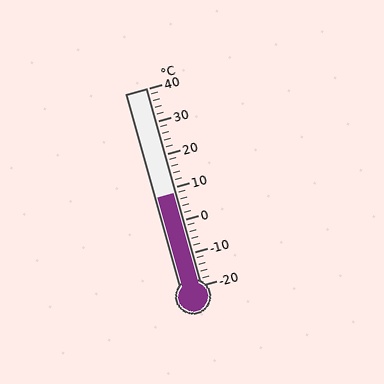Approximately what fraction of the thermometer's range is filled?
The thermometer is filled to approximately 45% of its range.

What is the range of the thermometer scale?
The thermometer scale ranges from -20°C to 40°C.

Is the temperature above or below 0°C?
The temperature is above 0°C.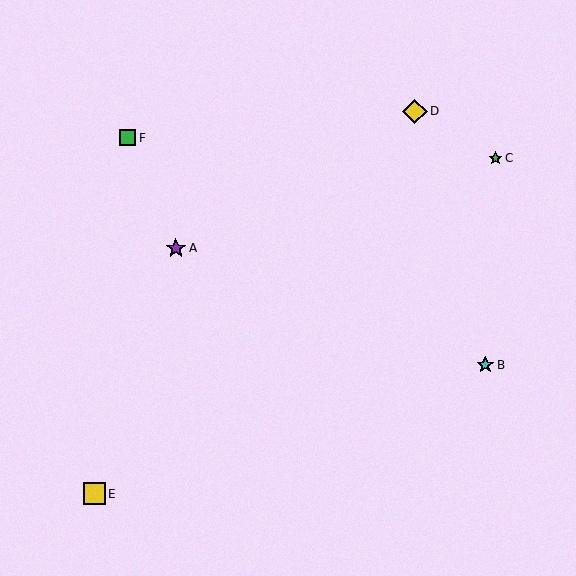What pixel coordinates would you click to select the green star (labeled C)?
Click at (496, 158) to select the green star C.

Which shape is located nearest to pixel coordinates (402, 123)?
The yellow diamond (labeled D) at (415, 111) is nearest to that location.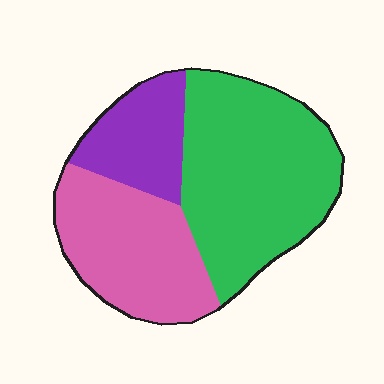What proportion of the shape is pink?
Pink takes up about one third (1/3) of the shape.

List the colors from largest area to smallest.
From largest to smallest: green, pink, purple.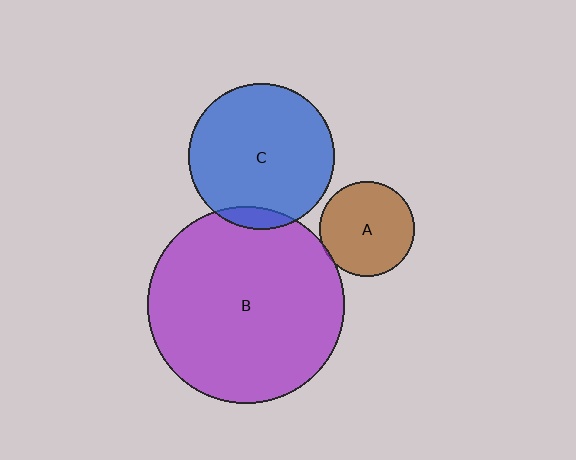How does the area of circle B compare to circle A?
Approximately 4.3 times.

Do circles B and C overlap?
Yes.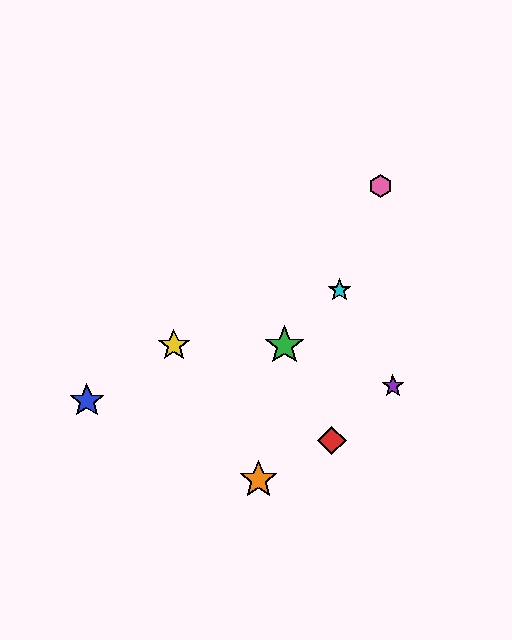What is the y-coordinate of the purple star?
The purple star is at y≈386.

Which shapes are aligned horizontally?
The green star, the yellow star are aligned horizontally.